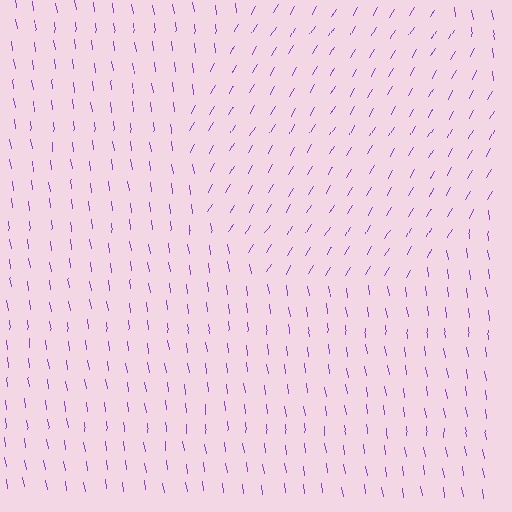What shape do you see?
I see a circle.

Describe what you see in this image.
The image is filled with small purple line segments. A circle region in the image has lines oriented differently from the surrounding lines, creating a visible texture boundary.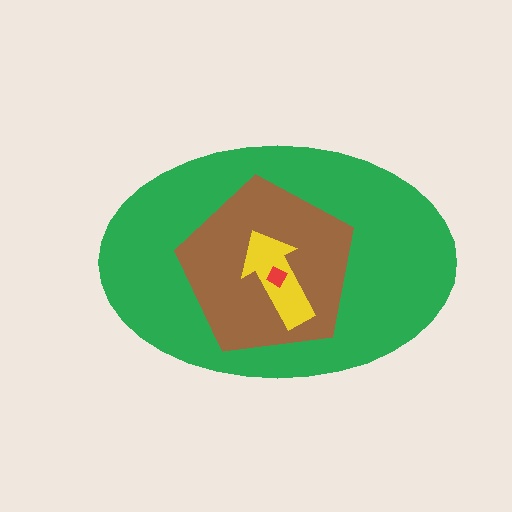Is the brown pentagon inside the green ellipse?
Yes.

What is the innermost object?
The red square.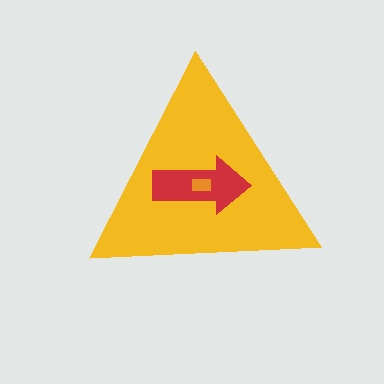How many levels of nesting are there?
3.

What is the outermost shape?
The yellow triangle.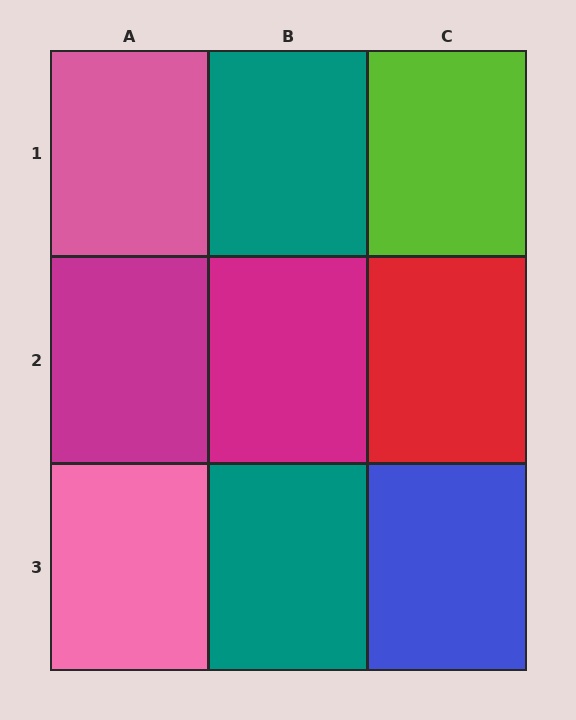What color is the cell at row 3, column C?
Blue.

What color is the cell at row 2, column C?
Red.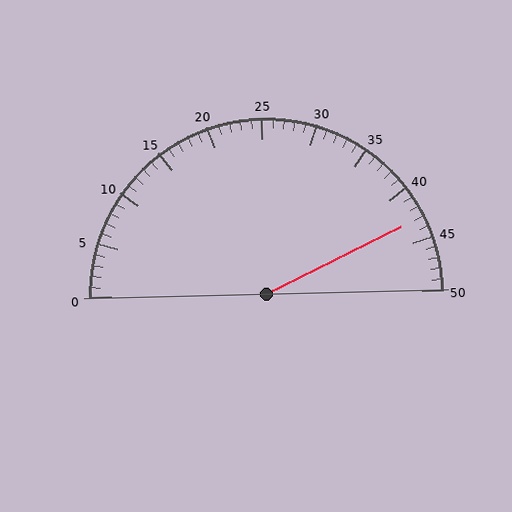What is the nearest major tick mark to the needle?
The nearest major tick mark is 45.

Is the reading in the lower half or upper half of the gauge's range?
The reading is in the upper half of the range (0 to 50).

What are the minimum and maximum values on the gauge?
The gauge ranges from 0 to 50.